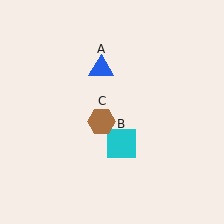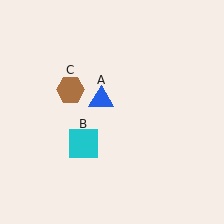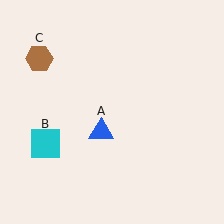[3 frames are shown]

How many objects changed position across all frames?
3 objects changed position: blue triangle (object A), cyan square (object B), brown hexagon (object C).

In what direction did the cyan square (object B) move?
The cyan square (object B) moved left.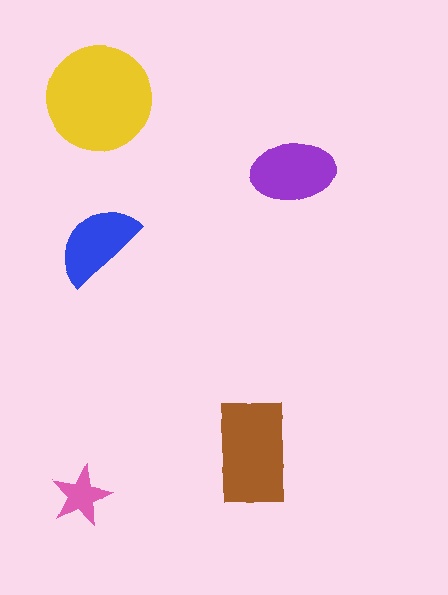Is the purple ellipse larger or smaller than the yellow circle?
Smaller.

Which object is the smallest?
The pink star.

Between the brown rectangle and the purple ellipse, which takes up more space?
The brown rectangle.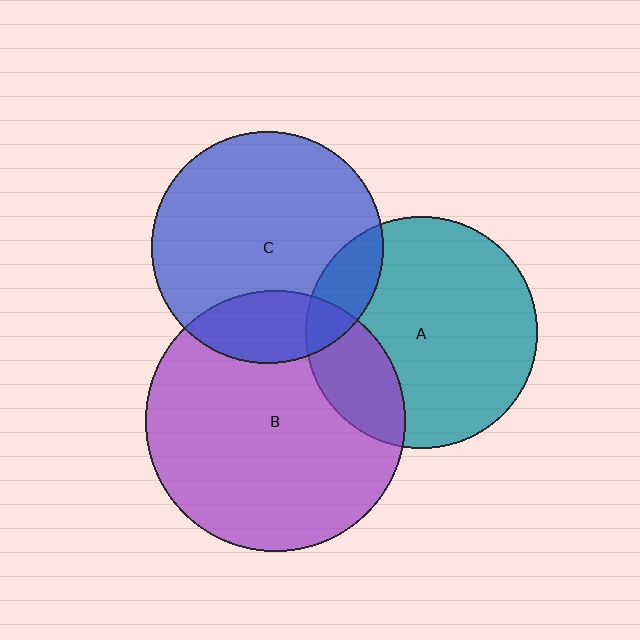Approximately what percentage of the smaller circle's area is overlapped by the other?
Approximately 20%.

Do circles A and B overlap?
Yes.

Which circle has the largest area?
Circle B (purple).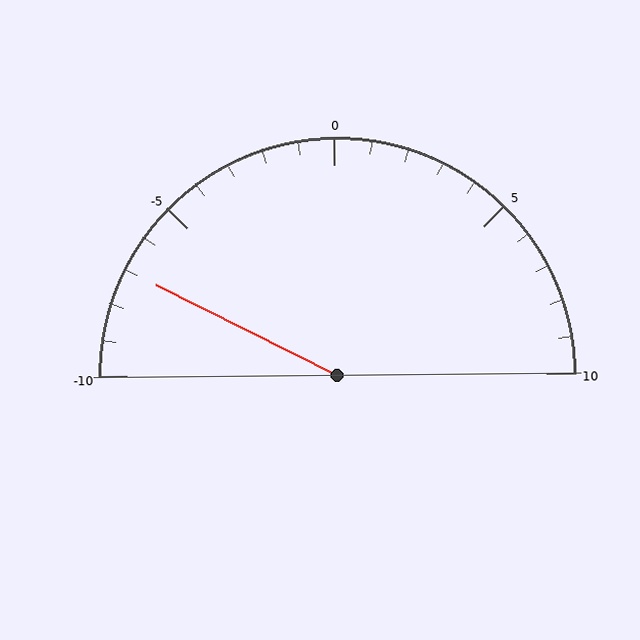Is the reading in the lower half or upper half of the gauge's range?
The reading is in the lower half of the range (-10 to 10).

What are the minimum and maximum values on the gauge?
The gauge ranges from -10 to 10.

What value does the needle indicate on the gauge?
The needle indicates approximately -7.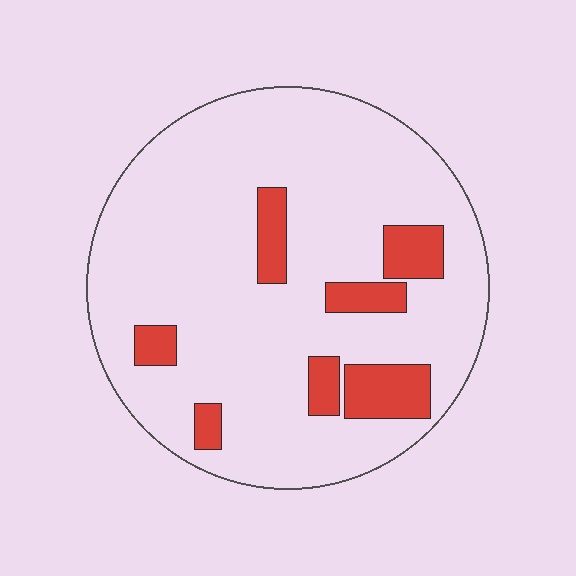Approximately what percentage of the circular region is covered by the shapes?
Approximately 15%.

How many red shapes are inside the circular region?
7.